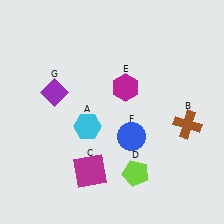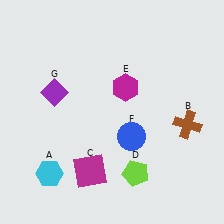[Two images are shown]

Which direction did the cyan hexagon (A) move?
The cyan hexagon (A) moved down.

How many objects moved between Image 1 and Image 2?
1 object moved between the two images.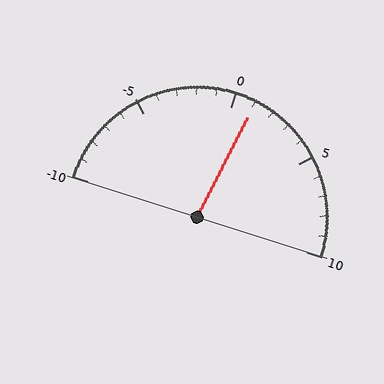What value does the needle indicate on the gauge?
The needle indicates approximately 1.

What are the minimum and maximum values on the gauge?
The gauge ranges from -10 to 10.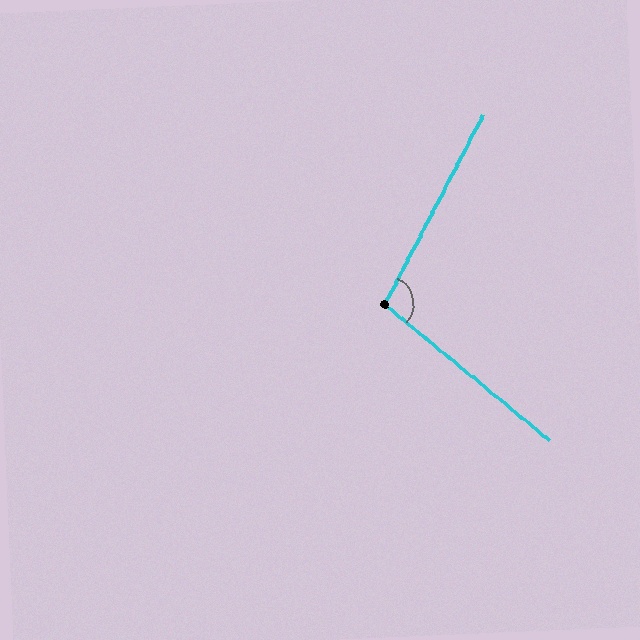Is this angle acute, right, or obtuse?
It is obtuse.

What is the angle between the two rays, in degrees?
Approximately 102 degrees.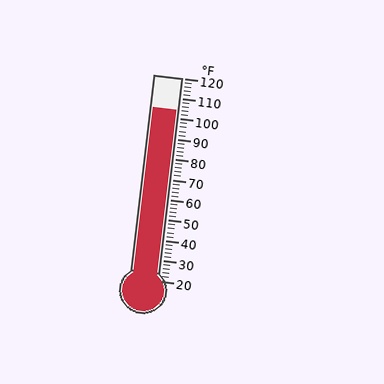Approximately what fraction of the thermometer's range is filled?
The thermometer is filled to approximately 85% of its range.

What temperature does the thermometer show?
The thermometer shows approximately 104°F.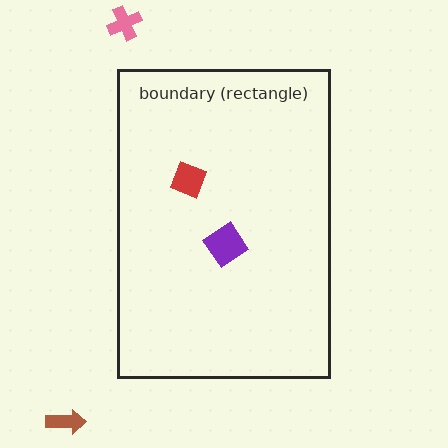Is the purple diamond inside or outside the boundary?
Inside.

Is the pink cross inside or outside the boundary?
Outside.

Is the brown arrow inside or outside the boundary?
Outside.